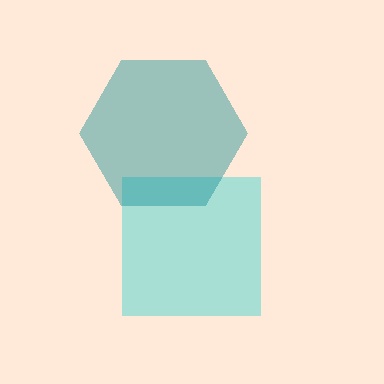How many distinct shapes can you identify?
There are 2 distinct shapes: a cyan square, a teal hexagon.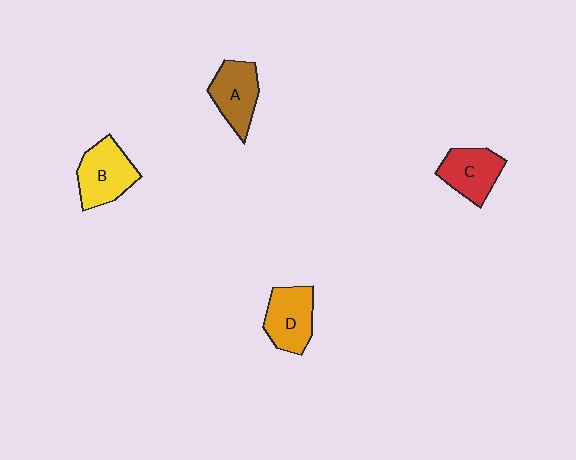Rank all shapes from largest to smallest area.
From largest to smallest: B (yellow), D (orange), A (brown), C (red).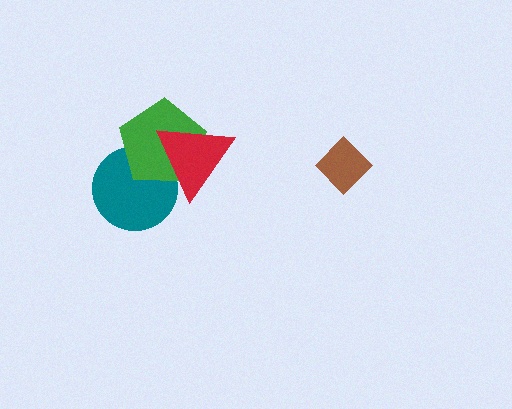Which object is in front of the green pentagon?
The red triangle is in front of the green pentagon.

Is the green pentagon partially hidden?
Yes, it is partially covered by another shape.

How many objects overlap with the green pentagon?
2 objects overlap with the green pentagon.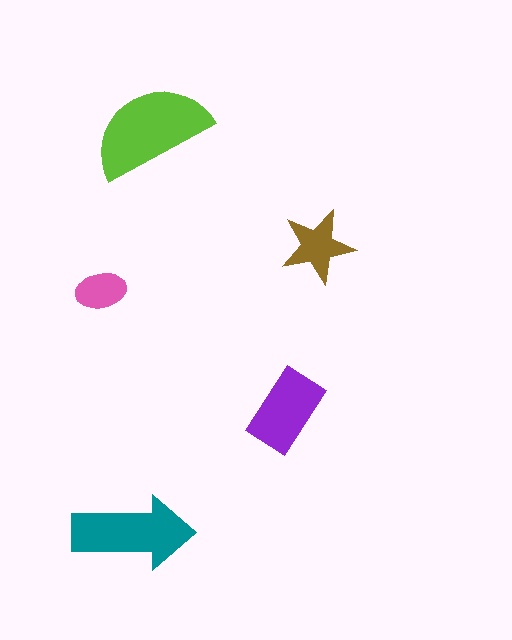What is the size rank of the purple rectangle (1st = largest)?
3rd.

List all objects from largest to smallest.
The lime semicircle, the teal arrow, the purple rectangle, the brown star, the pink ellipse.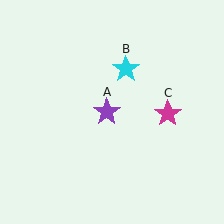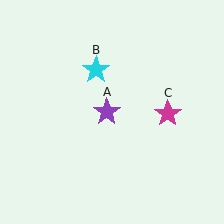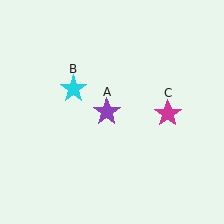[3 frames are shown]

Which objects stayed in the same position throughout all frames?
Purple star (object A) and magenta star (object C) remained stationary.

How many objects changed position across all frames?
1 object changed position: cyan star (object B).